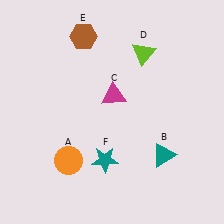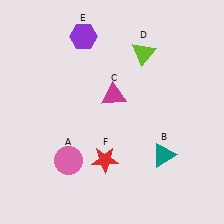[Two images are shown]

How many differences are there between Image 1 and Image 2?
There are 3 differences between the two images.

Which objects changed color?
A changed from orange to pink. E changed from brown to purple. F changed from teal to red.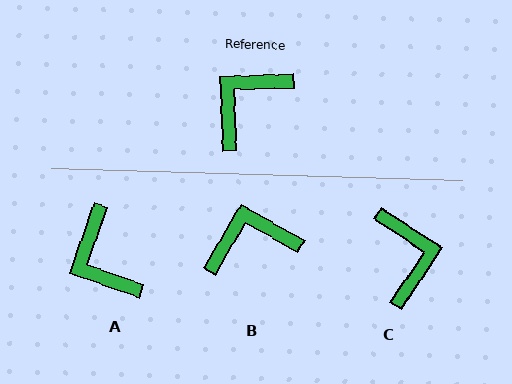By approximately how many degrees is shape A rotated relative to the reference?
Approximately 68 degrees counter-clockwise.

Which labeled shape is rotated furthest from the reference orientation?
C, about 126 degrees away.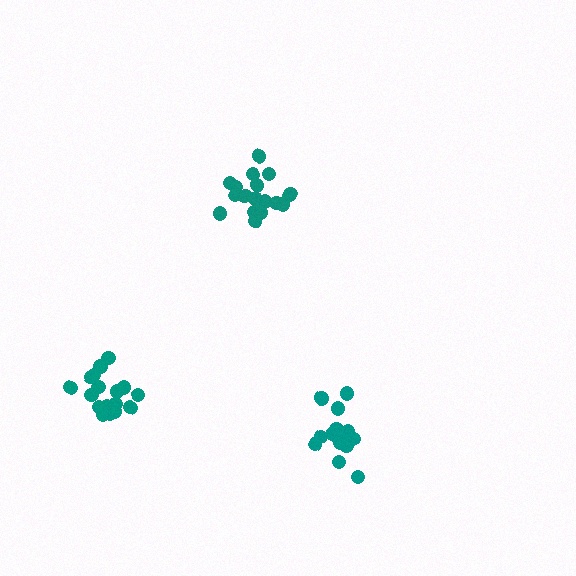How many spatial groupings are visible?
There are 3 spatial groupings.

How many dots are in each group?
Group 1: 17 dots, Group 2: 18 dots, Group 3: 15 dots (50 total).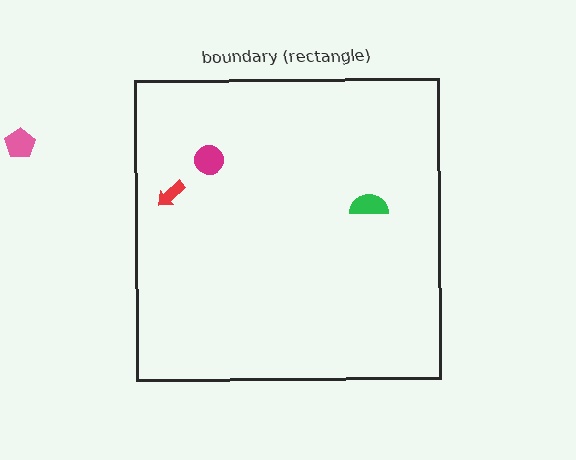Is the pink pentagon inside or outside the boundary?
Outside.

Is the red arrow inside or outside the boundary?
Inside.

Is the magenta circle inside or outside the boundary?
Inside.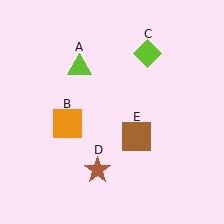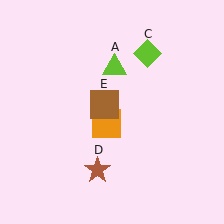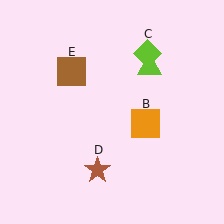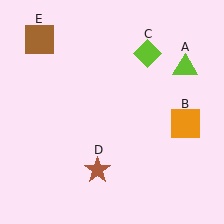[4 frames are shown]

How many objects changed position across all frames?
3 objects changed position: lime triangle (object A), orange square (object B), brown square (object E).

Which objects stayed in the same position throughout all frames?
Lime diamond (object C) and brown star (object D) remained stationary.